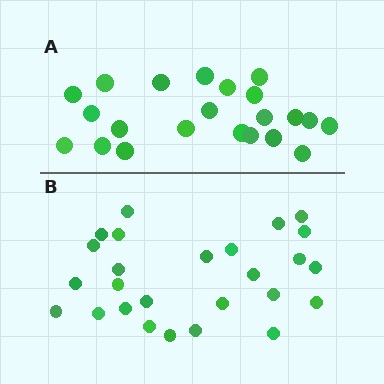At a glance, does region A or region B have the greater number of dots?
Region B (the bottom region) has more dots.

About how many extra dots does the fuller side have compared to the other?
Region B has about 4 more dots than region A.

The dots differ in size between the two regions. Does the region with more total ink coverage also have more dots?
No. Region A has more total ink coverage because its dots are larger, but region B actually contains more individual dots. Total area can be misleading — the number of items is what matters here.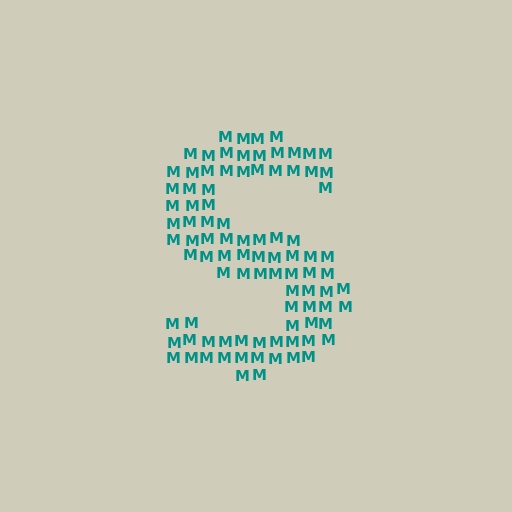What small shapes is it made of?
It is made of small letter M's.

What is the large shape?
The large shape is the letter S.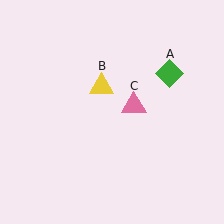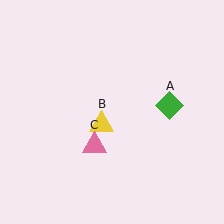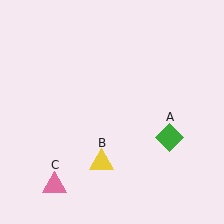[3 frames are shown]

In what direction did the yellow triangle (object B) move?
The yellow triangle (object B) moved down.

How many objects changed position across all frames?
3 objects changed position: green diamond (object A), yellow triangle (object B), pink triangle (object C).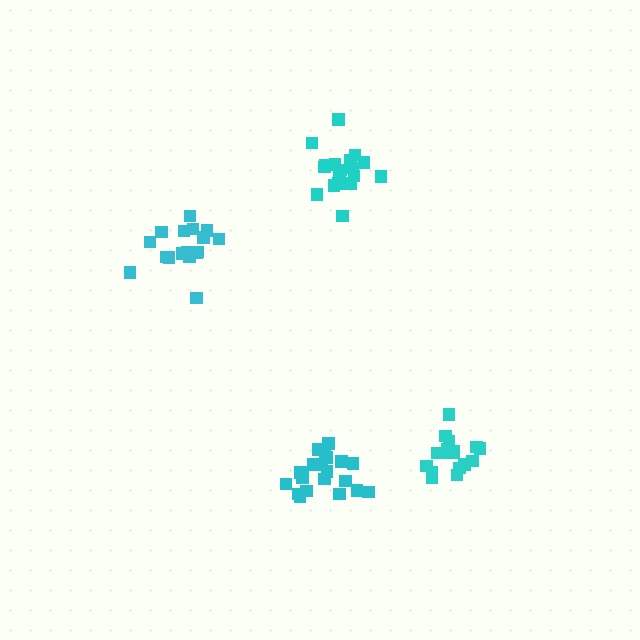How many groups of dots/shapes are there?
There are 4 groups.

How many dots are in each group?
Group 1: 20 dots, Group 2: 20 dots, Group 3: 17 dots, Group 4: 17 dots (74 total).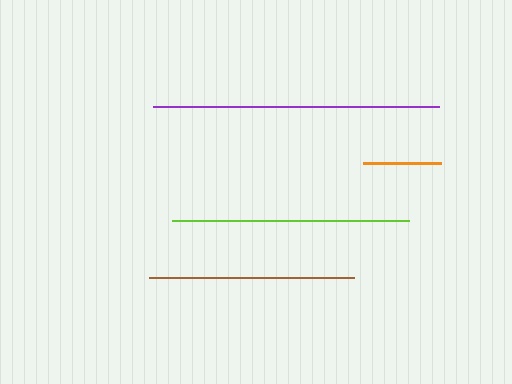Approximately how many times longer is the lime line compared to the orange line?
The lime line is approximately 3.0 times the length of the orange line.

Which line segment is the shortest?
The orange line is the shortest at approximately 78 pixels.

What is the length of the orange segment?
The orange segment is approximately 78 pixels long.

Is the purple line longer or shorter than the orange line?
The purple line is longer than the orange line.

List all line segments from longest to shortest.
From longest to shortest: purple, lime, brown, orange.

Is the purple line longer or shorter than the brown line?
The purple line is longer than the brown line.